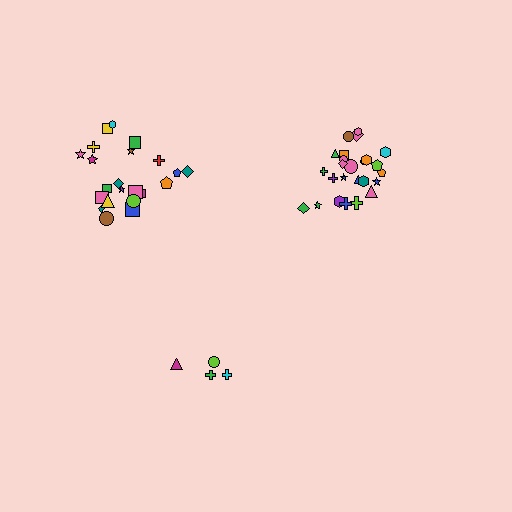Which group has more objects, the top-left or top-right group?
The top-right group.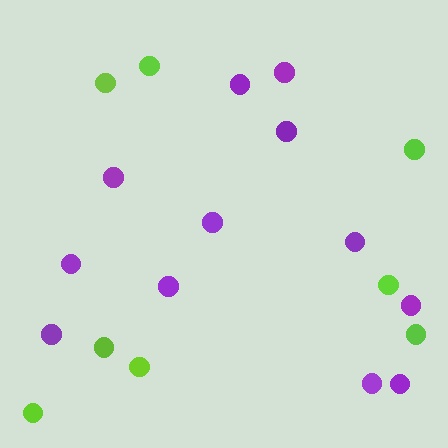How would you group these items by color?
There are 2 groups: one group of lime circles (8) and one group of purple circles (12).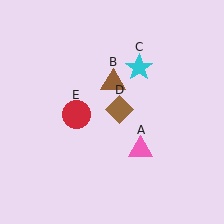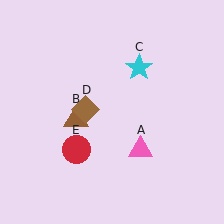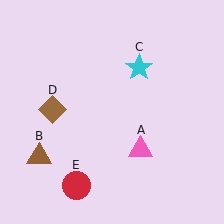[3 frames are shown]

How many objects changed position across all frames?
3 objects changed position: brown triangle (object B), brown diamond (object D), red circle (object E).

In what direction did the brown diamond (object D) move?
The brown diamond (object D) moved left.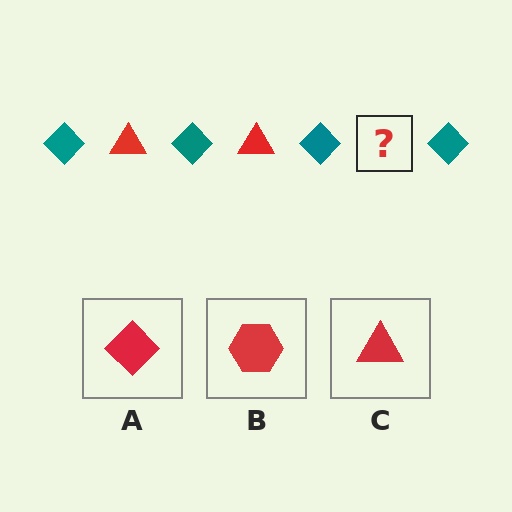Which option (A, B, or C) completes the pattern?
C.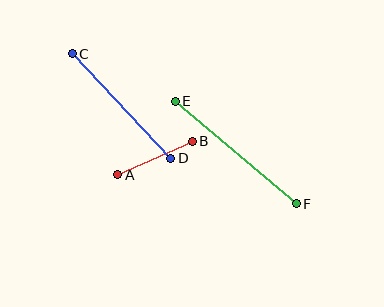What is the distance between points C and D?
The distance is approximately 143 pixels.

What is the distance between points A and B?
The distance is approximately 82 pixels.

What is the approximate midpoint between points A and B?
The midpoint is at approximately (155, 158) pixels.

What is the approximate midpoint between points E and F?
The midpoint is at approximately (236, 152) pixels.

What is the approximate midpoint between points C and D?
The midpoint is at approximately (122, 106) pixels.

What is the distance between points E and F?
The distance is approximately 159 pixels.